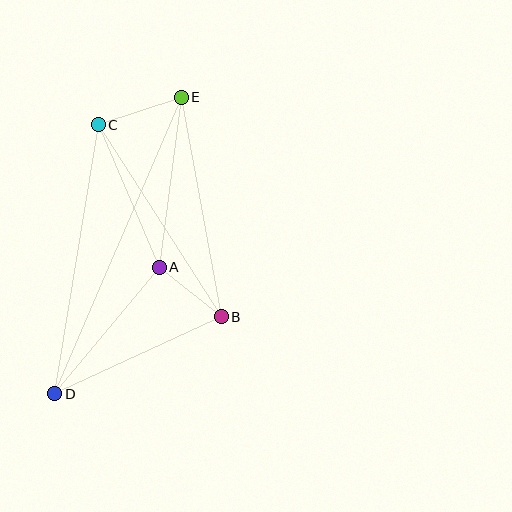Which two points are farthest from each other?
Points D and E are farthest from each other.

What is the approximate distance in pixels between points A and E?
The distance between A and E is approximately 171 pixels.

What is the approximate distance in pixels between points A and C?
The distance between A and C is approximately 155 pixels.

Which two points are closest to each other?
Points A and B are closest to each other.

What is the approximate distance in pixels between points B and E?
The distance between B and E is approximately 223 pixels.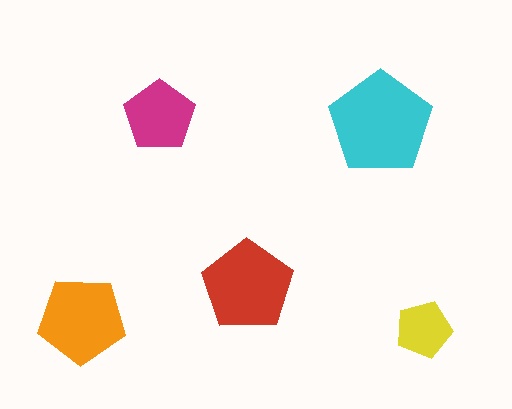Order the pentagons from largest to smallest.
the cyan one, the red one, the orange one, the magenta one, the yellow one.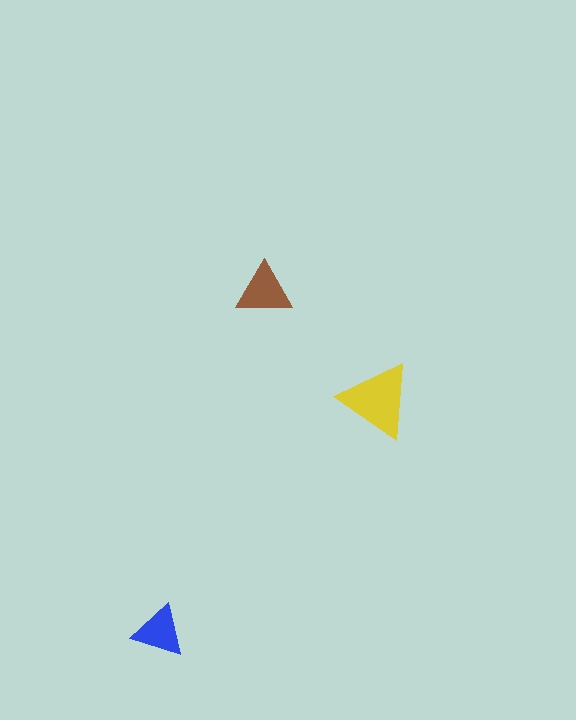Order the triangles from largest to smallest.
the yellow one, the brown one, the blue one.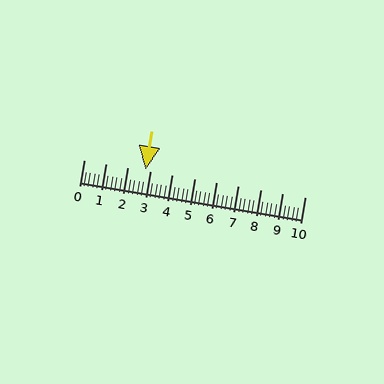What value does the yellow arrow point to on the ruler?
The yellow arrow points to approximately 2.8.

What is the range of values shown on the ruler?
The ruler shows values from 0 to 10.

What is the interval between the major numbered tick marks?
The major tick marks are spaced 1 units apart.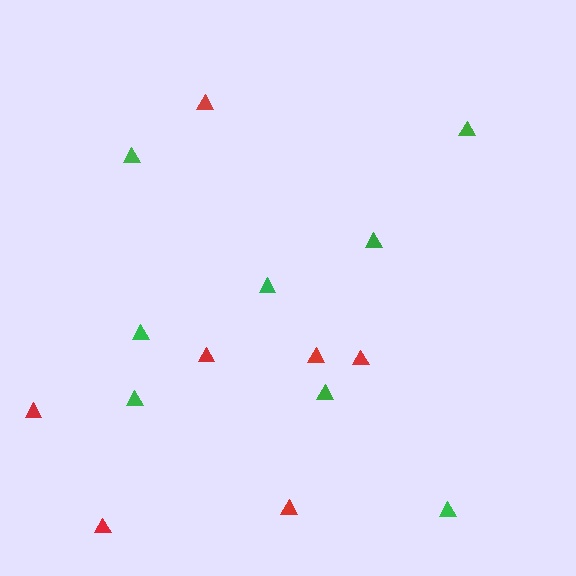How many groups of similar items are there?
There are 2 groups: one group of red triangles (7) and one group of green triangles (8).